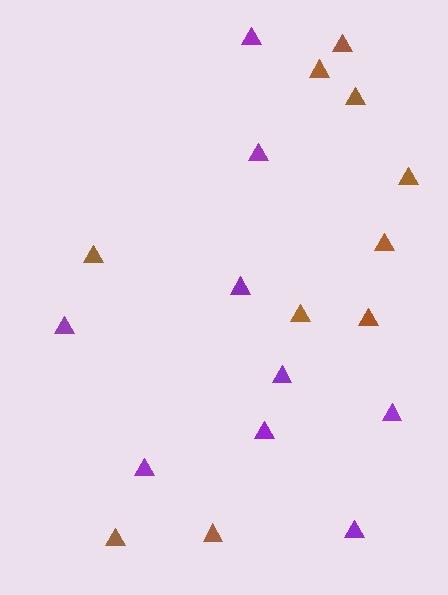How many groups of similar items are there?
There are 2 groups: one group of purple triangles (9) and one group of brown triangles (10).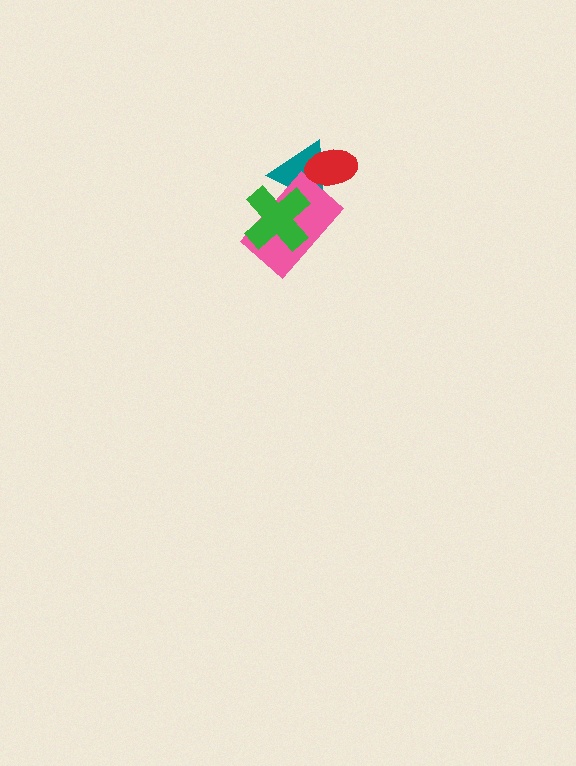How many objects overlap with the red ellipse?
1 object overlaps with the red ellipse.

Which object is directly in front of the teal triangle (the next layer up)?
The pink rectangle is directly in front of the teal triangle.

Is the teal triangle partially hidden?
Yes, it is partially covered by another shape.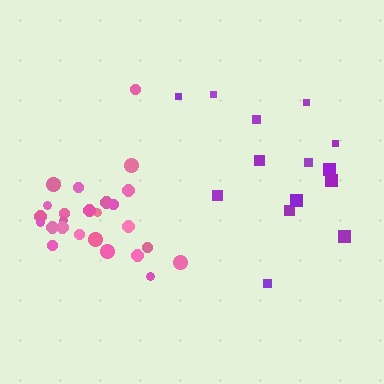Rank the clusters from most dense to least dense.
pink, purple.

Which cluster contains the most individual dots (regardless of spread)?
Pink (26).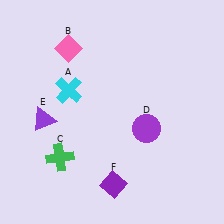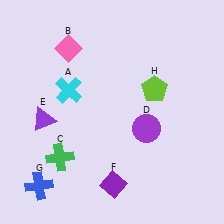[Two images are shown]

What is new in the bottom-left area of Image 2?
A blue cross (G) was added in the bottom-left area of Image 2.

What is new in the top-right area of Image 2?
A lime pentagon (H) was added in the top-right area of Image 2.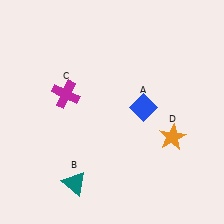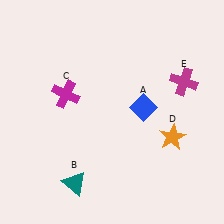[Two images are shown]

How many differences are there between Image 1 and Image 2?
There is 1 difference between the two images.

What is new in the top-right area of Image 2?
A magenta cross (E) was added in the top-right area of Image 2.